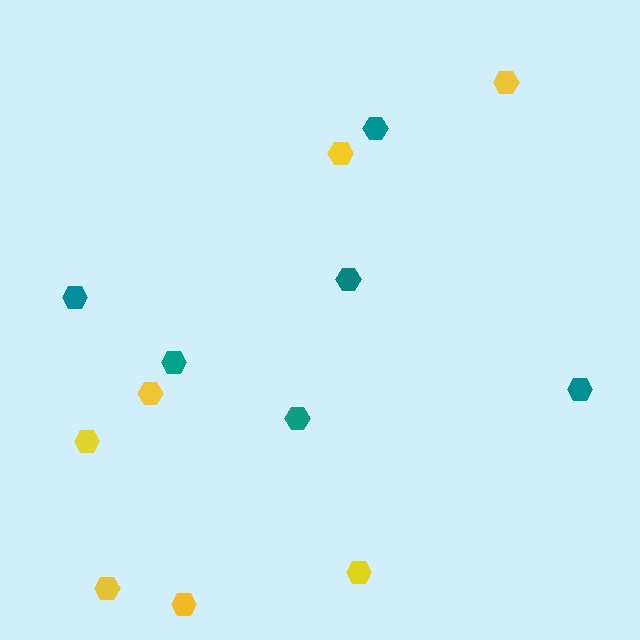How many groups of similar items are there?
There are 2 groups: one group of teal hexagons (6) and one group of yellow hexagons (7).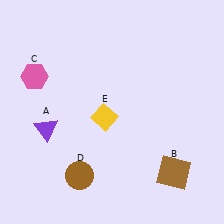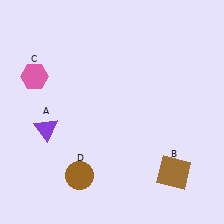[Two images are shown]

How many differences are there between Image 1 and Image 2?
There is 1 difference between the two images.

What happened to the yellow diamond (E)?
The yellow diamond (E) was removed in Image 2. It was in the bottom-left area of Image 1.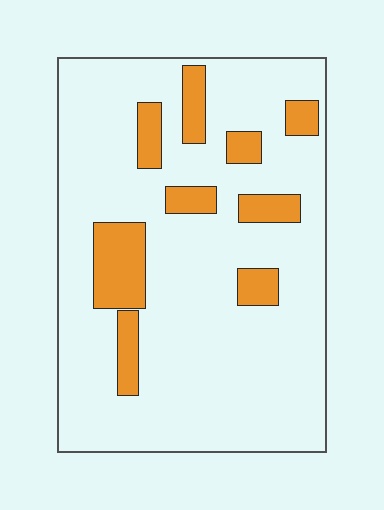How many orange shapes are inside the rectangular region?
9.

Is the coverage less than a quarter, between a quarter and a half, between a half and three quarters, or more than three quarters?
Less than a quarter.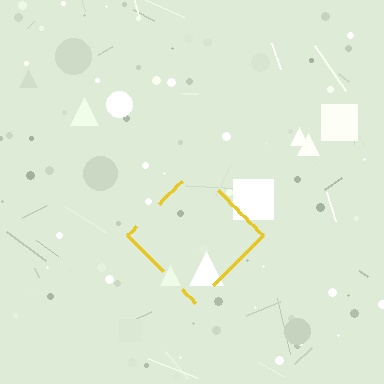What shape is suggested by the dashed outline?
The dashed outline suggests a diamond.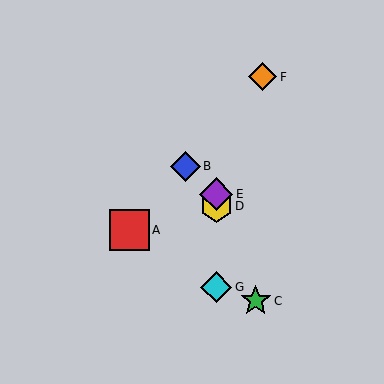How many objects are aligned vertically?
3 objects (D, E, G) are aligned vertically.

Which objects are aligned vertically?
Objects D, E, G are aligned vertically.